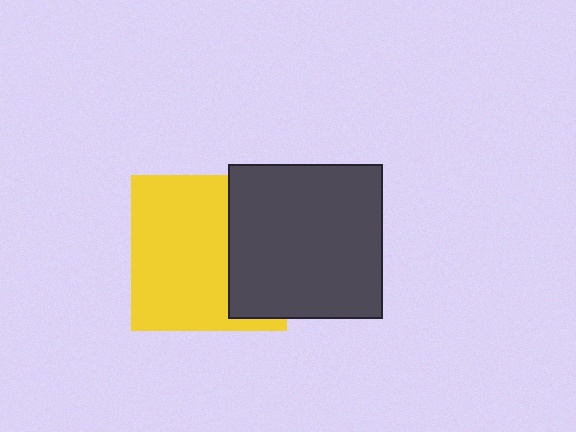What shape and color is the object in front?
The object in front is a dark gray square.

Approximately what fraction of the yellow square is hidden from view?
Roughly 36% of the yellow square is hidden behind the dark gray square.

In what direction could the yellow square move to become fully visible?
The yellow square could move left. That would shift it out from behind the dark gray square entirely.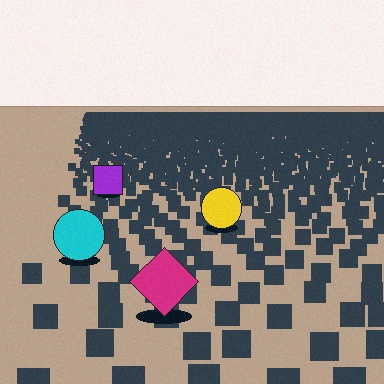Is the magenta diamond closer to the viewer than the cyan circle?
Yes. The magenta diamond is closer — you can tell from the texture gradient: the ground texture is coarser near it.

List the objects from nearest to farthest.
From nearest to farthest: the magenta diamond, the cyan circle, the yellow circle, the purple square.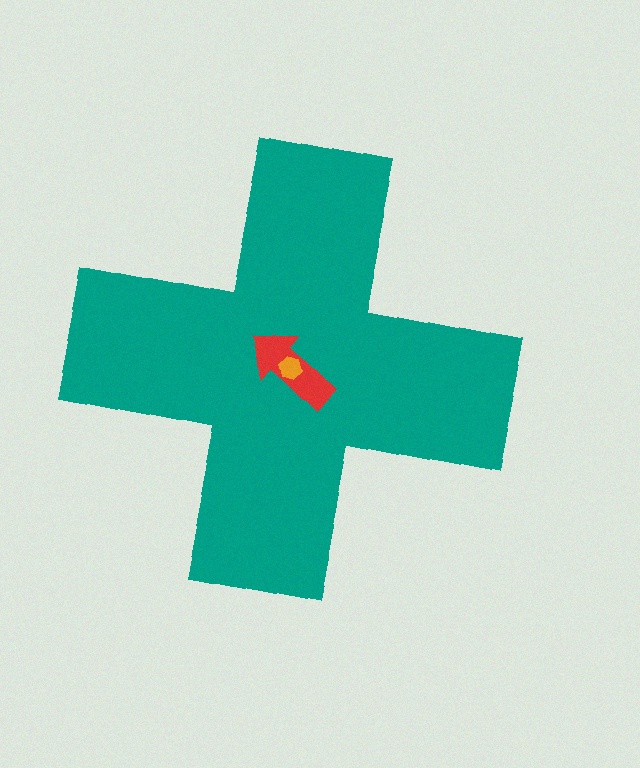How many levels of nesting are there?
3.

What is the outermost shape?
The teal cross.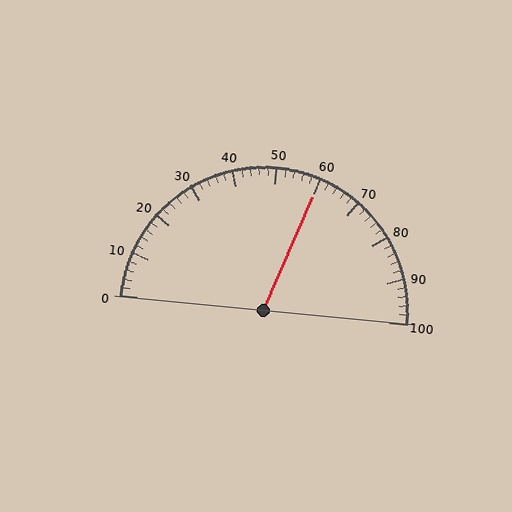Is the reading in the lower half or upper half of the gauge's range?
The reading is in the upper half of the range (0 to 100).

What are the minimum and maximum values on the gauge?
The gauge ranges from 0 to 100.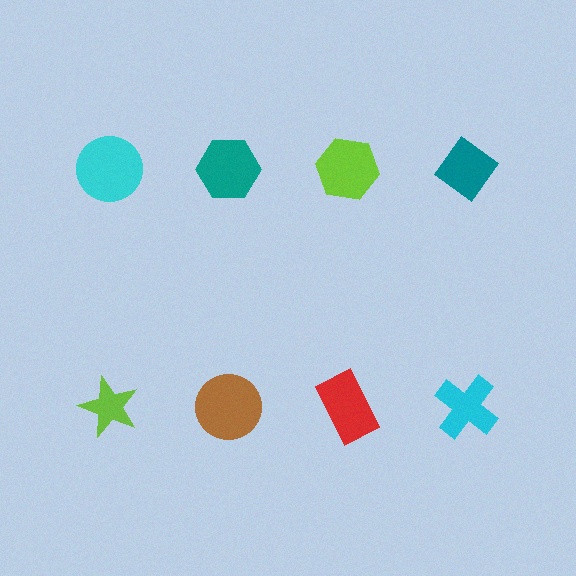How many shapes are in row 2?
4 shapes.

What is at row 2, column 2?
A brown circle.